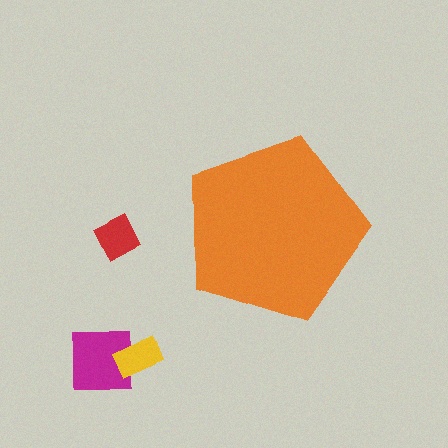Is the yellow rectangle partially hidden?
No, the yellow rectangle is fully visible.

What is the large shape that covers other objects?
An orange pentagon.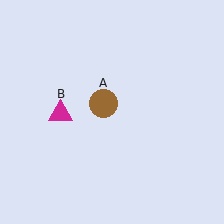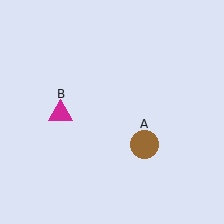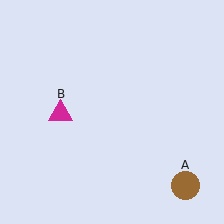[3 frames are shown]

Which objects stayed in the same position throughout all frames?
Magenta triangle (object B) remained stationary.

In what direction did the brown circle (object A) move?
The brown circle (object A) moved down and to the right.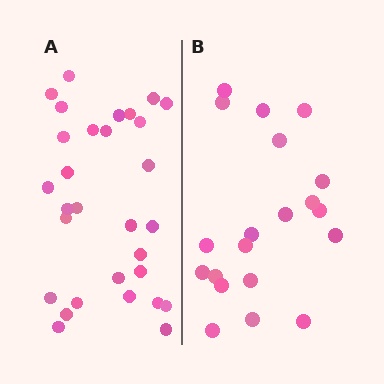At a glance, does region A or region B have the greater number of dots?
Region A (the left region) has more dots.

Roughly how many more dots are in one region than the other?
Region A has roughly 10 or so more dots than region B.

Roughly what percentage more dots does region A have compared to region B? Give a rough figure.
About 50% more.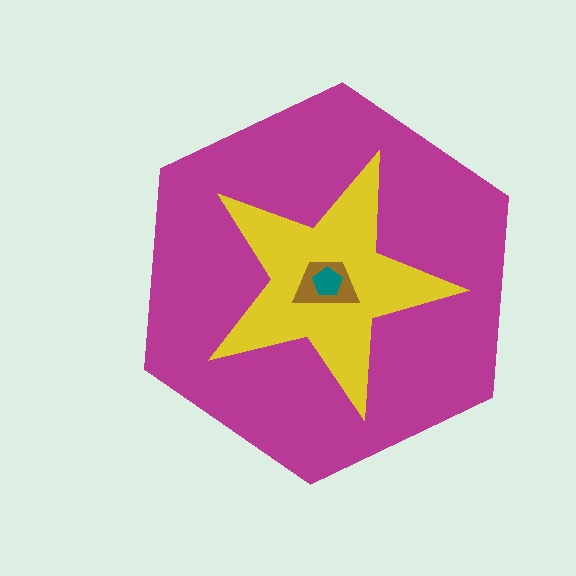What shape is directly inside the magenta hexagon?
The yellow star.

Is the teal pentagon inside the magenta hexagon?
Yes.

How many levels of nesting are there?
4.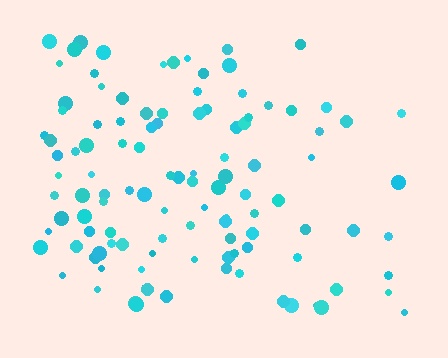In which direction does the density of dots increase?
From right to left, with the left side densest.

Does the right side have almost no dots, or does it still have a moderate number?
Still a moderate number, just noticeably fewer than the left.